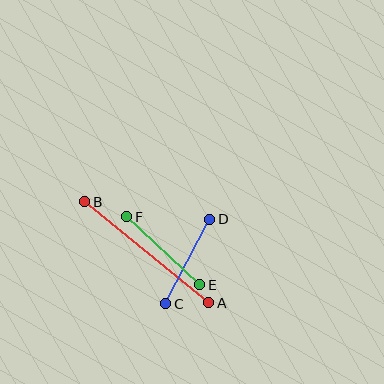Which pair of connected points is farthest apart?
Points A and B are farthest apart.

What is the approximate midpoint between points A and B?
The midpoint is at approximately (147, 252) pixels.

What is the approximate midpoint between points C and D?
The midpoint is at approximately (188, 261) pixels.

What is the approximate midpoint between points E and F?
The midpoint is at approximately (163, 251) pixels.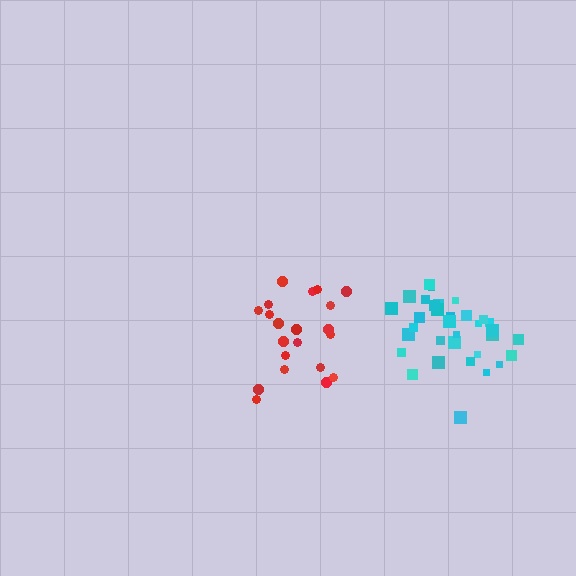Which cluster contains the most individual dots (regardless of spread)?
Cyan (33).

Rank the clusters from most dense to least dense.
cyan, red.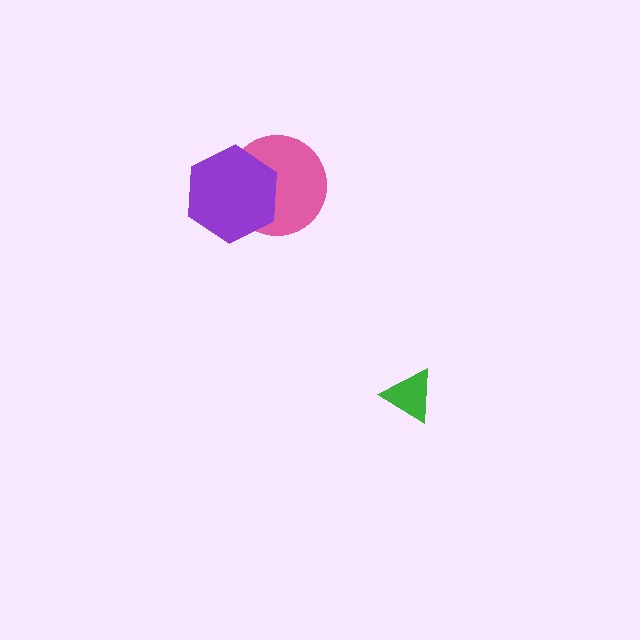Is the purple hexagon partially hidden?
No, no other shape covers it.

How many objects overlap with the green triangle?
0 objects overlap with the green triangle.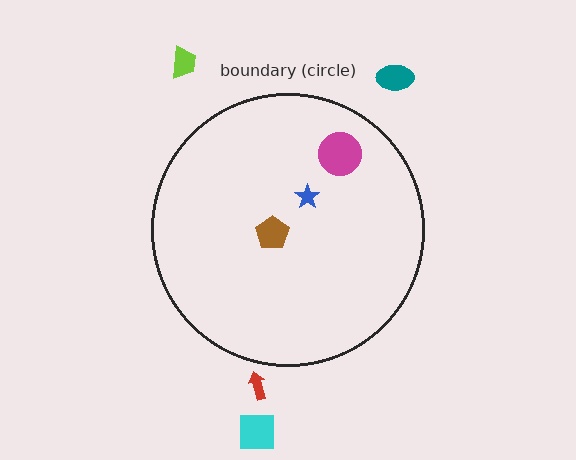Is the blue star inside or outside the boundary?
Inside.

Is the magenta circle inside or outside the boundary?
Inside.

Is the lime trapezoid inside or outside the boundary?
Outside.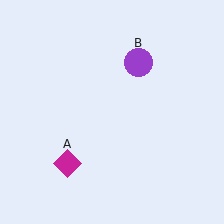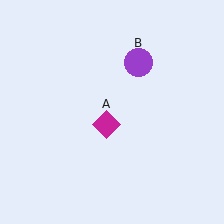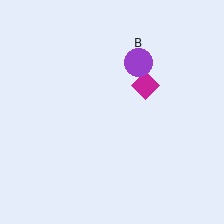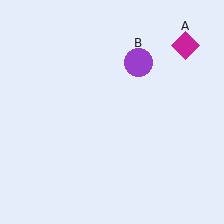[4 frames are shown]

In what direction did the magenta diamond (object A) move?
The magenta diamond (object A) moved up and to the right.